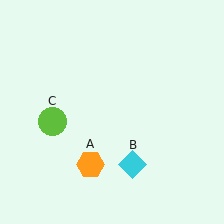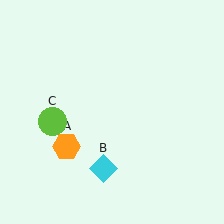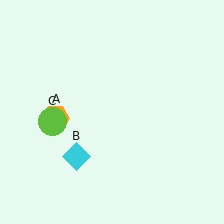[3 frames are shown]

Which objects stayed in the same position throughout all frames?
Lime circle (object C) remained stationary.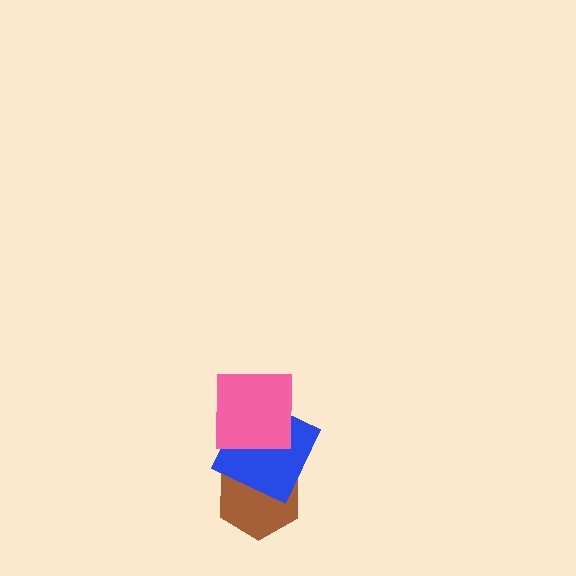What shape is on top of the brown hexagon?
The blue square is on top of the brown hexagon.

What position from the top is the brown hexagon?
The brown hexagon is 3rd from the top.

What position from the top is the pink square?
The pink square is 1st from the top.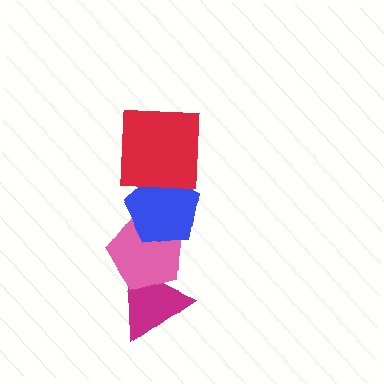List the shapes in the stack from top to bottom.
From top to bottom: the red square, the blue pentagon, the pink pentagon, the magenta triangle.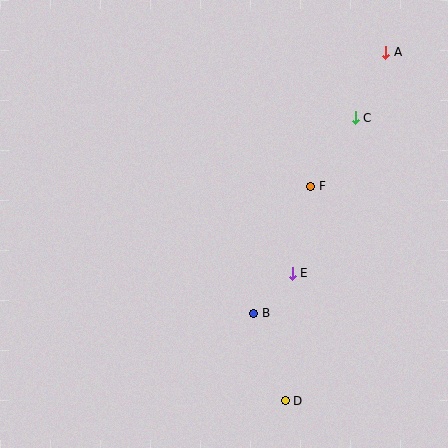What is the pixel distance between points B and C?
The distance between B and C is 220 pixels.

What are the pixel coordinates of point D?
Point D is at (285, 401).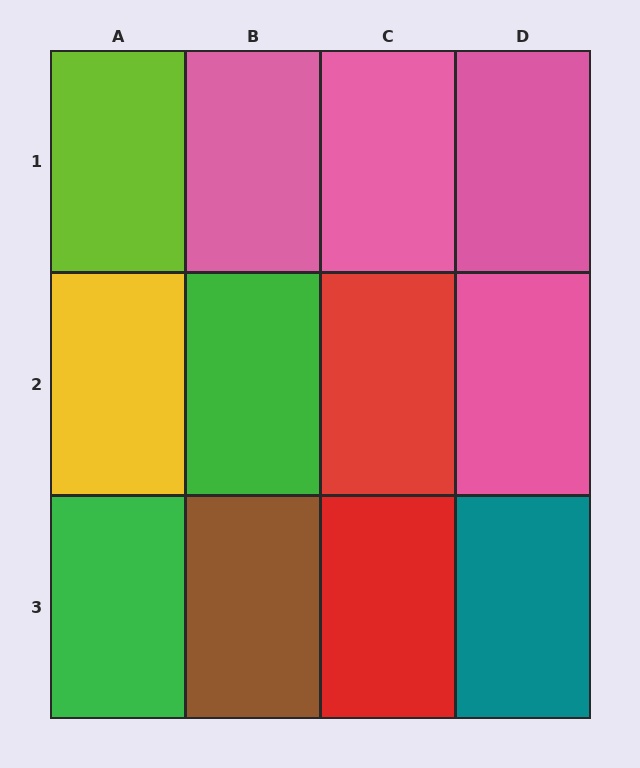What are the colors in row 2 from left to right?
Yellow, green, red, pink.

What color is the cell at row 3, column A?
Green.